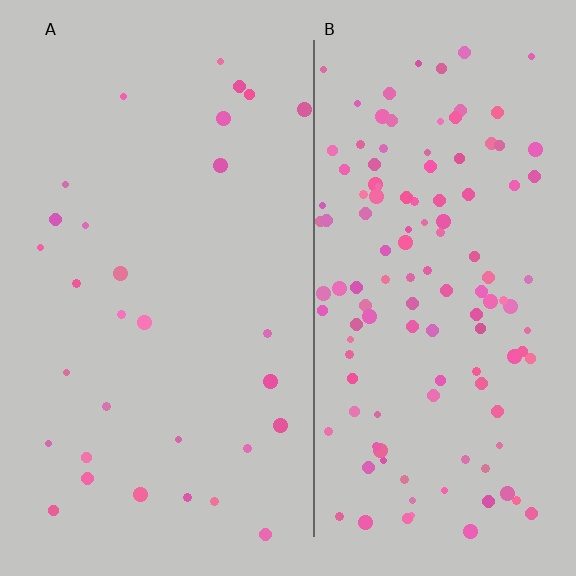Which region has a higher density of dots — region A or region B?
B (the right).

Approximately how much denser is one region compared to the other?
Approximately 4.2× — region B over region A.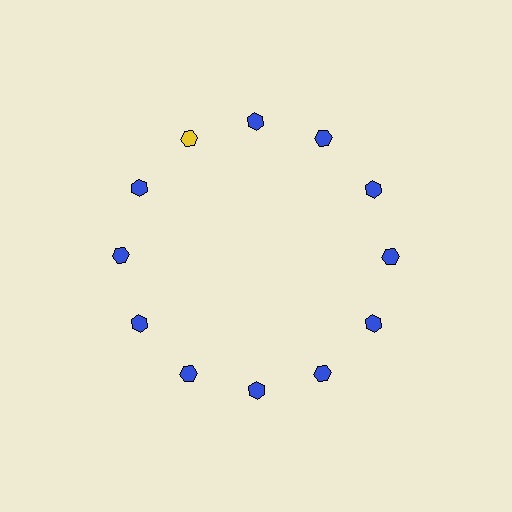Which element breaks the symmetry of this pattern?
The yellow hexagon at roughly the 11 o'clock position breaks the symmetry. All other shapes are blue hexagons.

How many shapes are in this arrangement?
There are 12 shapes arranged in a ring pattern.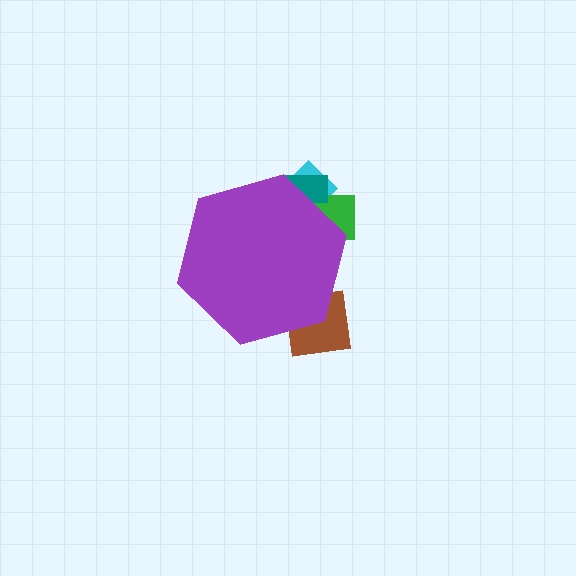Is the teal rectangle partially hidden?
Yes, the teal rectangle is partially hidden behind the purple hexagon.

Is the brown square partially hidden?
Yes, the brown square is partially hidden behind the purple hexagon.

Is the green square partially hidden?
Yes, the green square is partially hidden behind the purple hexagon.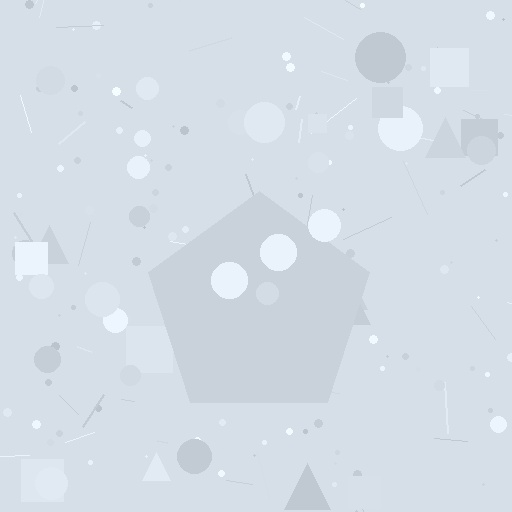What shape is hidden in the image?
A pentagon is hidden in the image.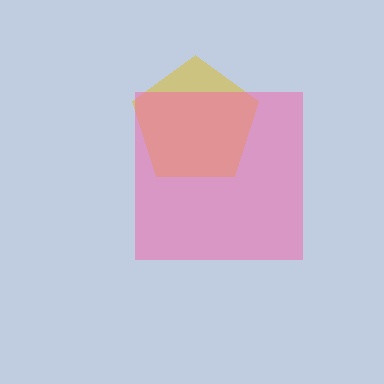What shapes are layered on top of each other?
The layered shapes are: a yellow pentagon, a pink square.